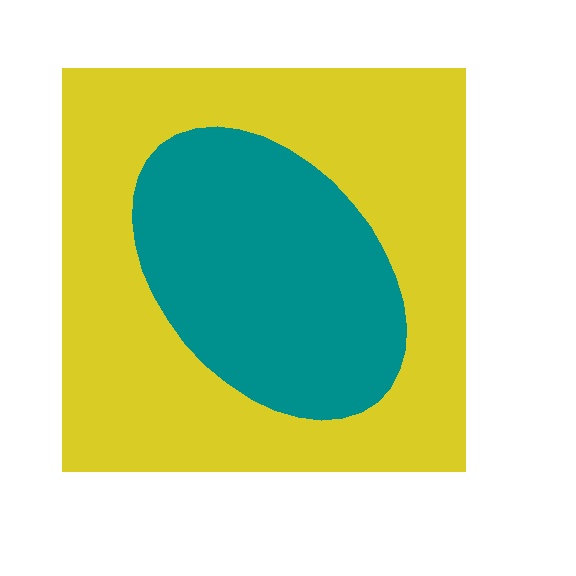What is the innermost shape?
The teal ellipse.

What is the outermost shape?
The yellow square.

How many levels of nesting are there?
2.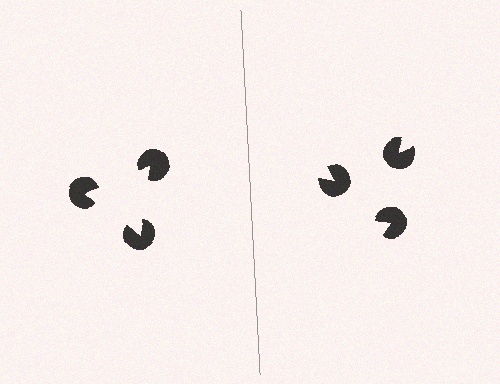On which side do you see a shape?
An illusory triangle appears on the left side. On the right side the wedge cuts are rotated, so no coherent shape forms.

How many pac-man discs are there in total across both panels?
6 — 3 on each side.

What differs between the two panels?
The pac-man discs are positioned identically on both sides; only the wedge orientations differ. On the left they align to a triangle; on the right they are misaligned.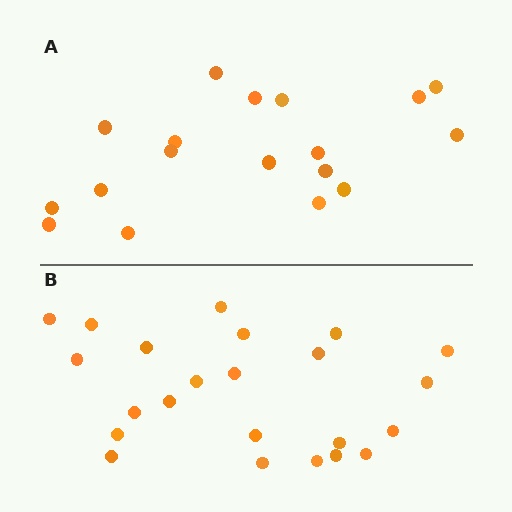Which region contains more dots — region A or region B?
Region B (the bottom region) has more dots.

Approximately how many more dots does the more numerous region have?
Region B has about 5 more dots than region A.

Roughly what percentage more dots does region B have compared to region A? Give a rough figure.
About 30% more.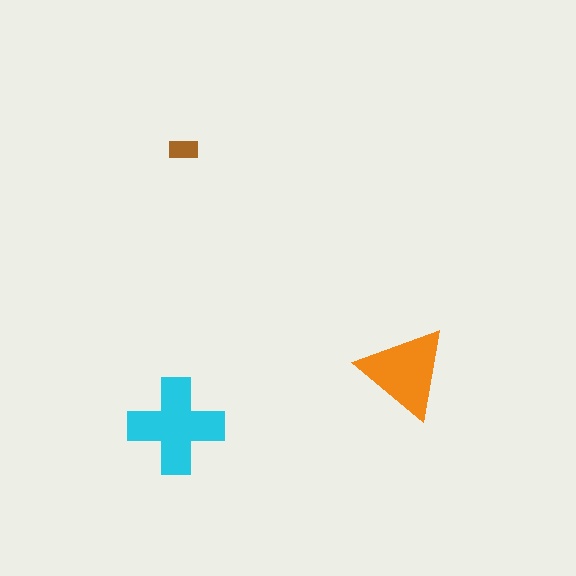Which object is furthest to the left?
The cyan cross is leftmost.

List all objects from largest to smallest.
The cyan cross, the orange triangle, the brown rectangle.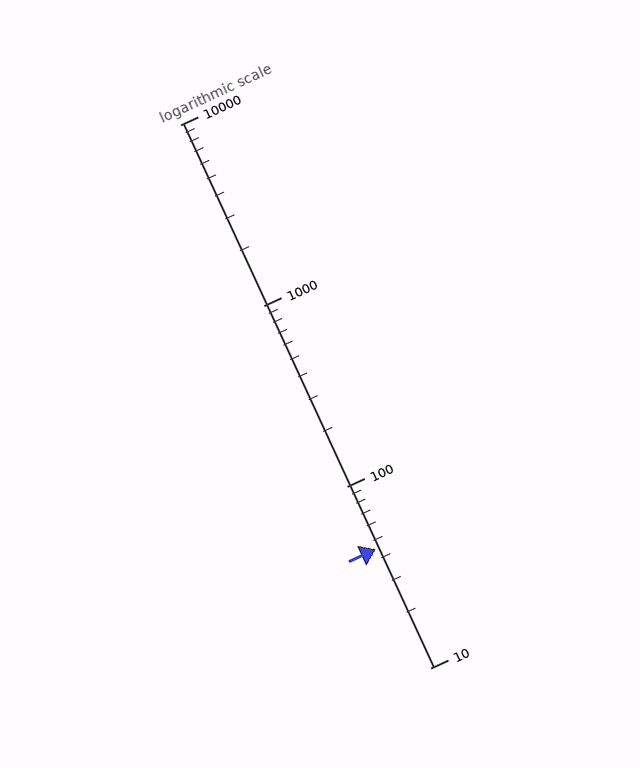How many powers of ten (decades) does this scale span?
The scale spans 3 decades, from 10 to 10000.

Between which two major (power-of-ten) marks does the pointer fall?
The pointer is between 10 and 100.